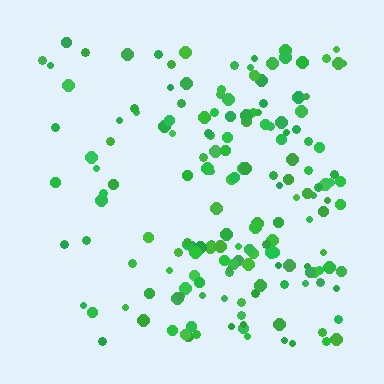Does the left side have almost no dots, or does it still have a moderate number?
Still a moderate number, just noticeably fewer than the right.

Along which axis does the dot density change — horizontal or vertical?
Horizontal.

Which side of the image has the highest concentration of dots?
The right.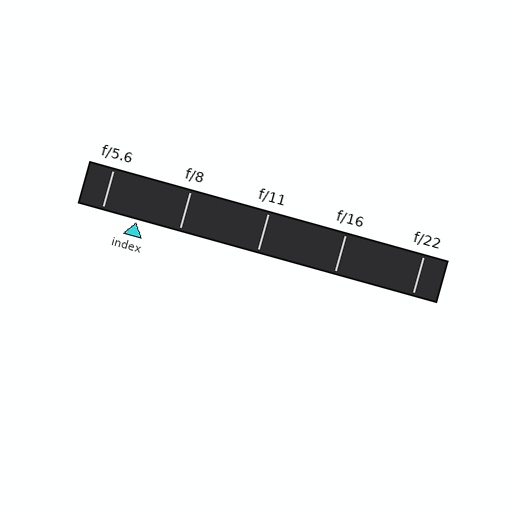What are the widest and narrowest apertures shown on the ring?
The widest aperture shown is f/5.6 and the narrowest is f/22.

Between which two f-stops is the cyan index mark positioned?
The index mark is between f/5.6 and f/8.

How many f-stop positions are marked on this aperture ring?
There are 5 f-stop positions marked.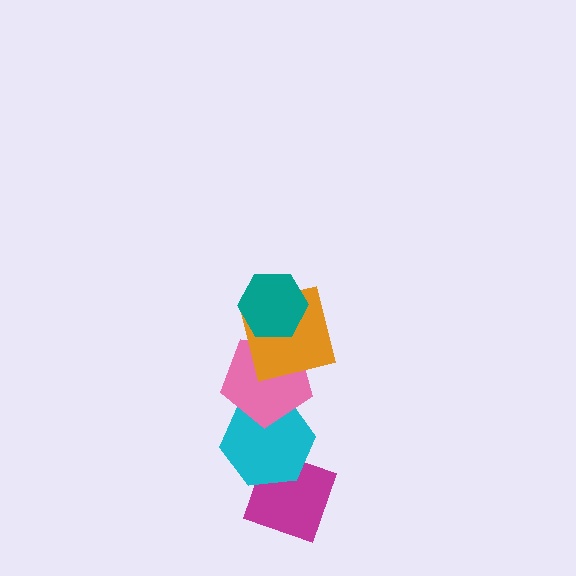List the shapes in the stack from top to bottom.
From top to bottom: the teal hexagon, the orange square, the pink pentagon, the cyan hexagon, the magenta diamond.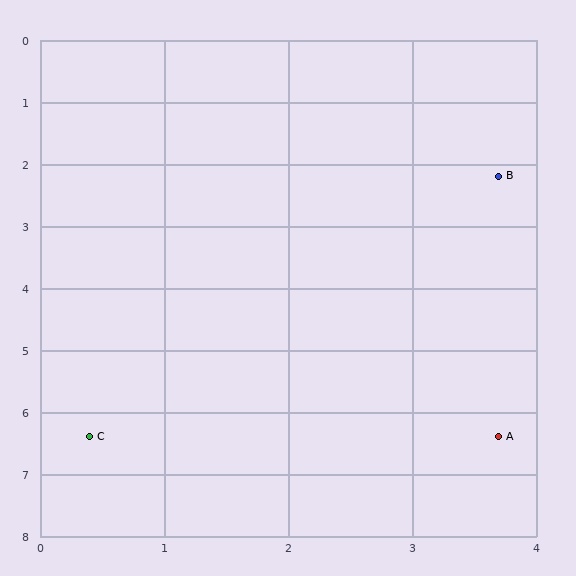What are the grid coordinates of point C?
Point C is at approximately (0.4, 6.4).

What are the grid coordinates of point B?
Point B is at approximately (3.7, 2.2).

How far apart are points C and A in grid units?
Points C and A are about 3.3 grid units apart.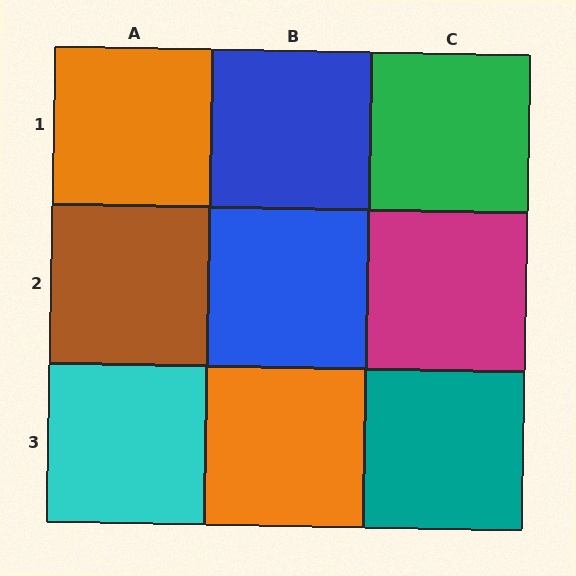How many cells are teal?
1 cell is teal.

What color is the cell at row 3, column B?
Orange.